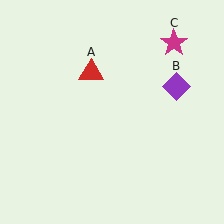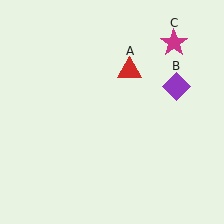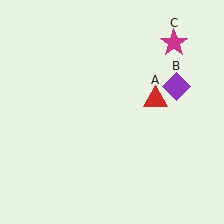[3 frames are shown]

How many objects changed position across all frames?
1 object changed position: red triangle (object A).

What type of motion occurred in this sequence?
The red triangle (object A) rotated clockwise around the center of the scene.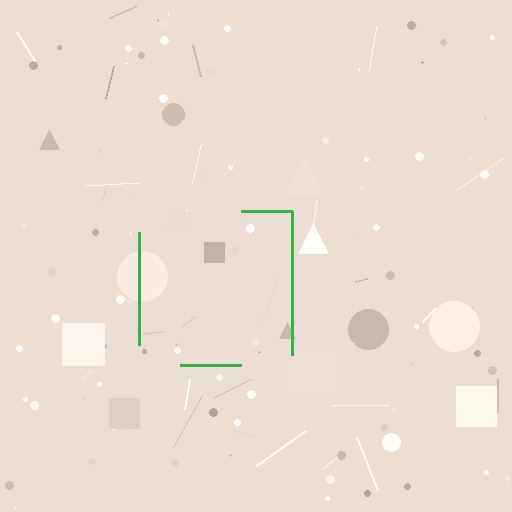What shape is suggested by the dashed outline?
The dashed outline suggests a square.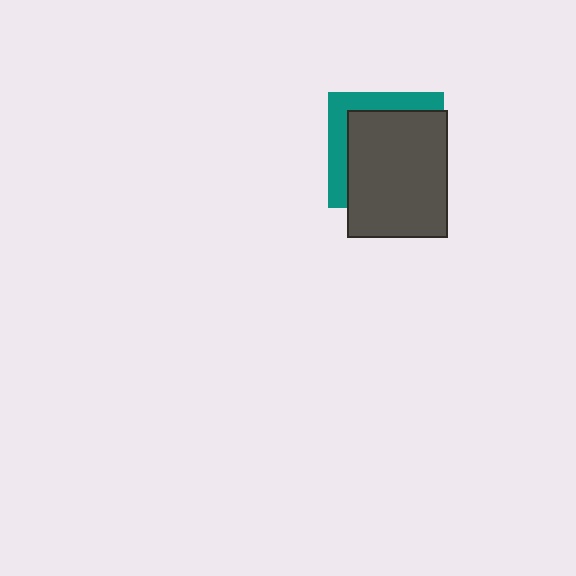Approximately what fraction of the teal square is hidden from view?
Roughly 70% of the teal square is hidden behind the dark gray rectangle.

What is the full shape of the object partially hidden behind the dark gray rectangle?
The partially hidden object is a teal square.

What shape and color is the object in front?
The object in front is a dark gray rectangle.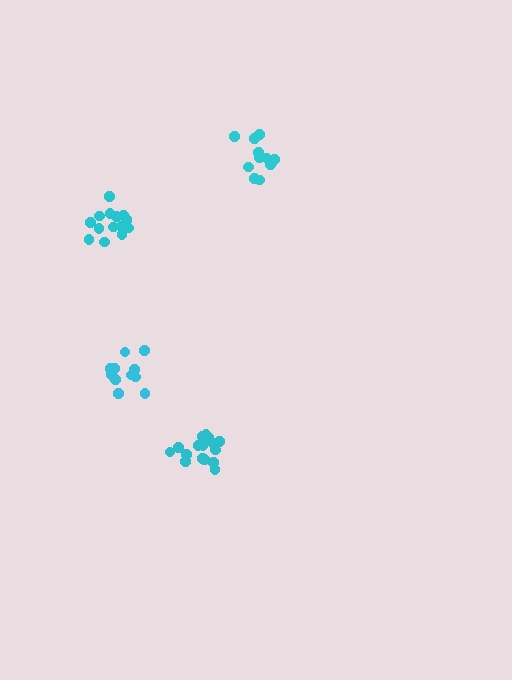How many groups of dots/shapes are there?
There are 4 groups.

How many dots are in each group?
Group 1: 16 dots, Group 2: 15 dots, Group 3: 13 dots, Group 4: 12 dots (56 total).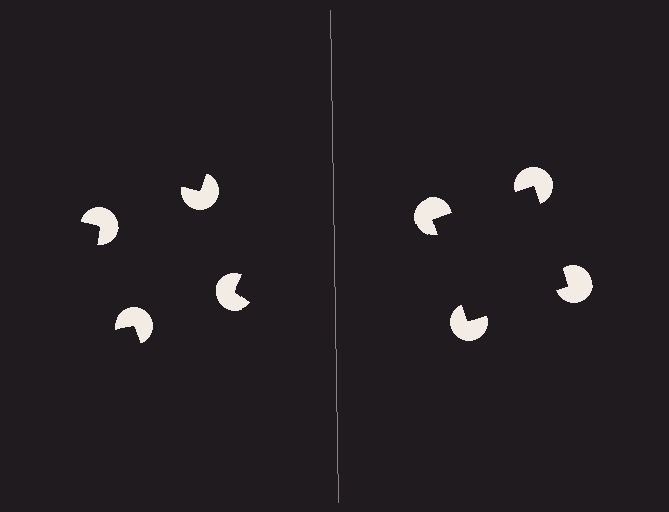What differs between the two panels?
The pac-man discs are positioned identically on both sides; only the wedge orientations differ. On the right they align to a square; on the left they are misaligned.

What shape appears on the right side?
An illusory square.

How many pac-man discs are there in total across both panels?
8 — 4 on each side.